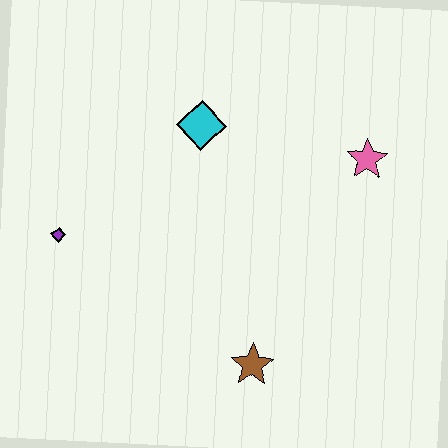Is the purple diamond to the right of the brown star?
No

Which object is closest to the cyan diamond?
The pink star is closest to the cyan diamond.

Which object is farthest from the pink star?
The purple diamond is farthest from the pink star.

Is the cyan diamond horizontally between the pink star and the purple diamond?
Yes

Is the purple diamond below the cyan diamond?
Yes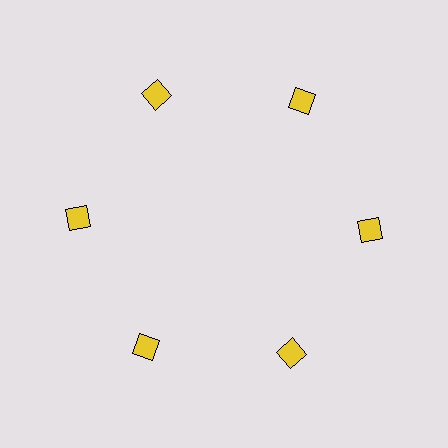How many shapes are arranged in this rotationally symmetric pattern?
There are 6 shapes, arranged in 6 groups of 1.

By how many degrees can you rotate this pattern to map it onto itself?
The pattern maps onto itself every 60 degrees of rotation.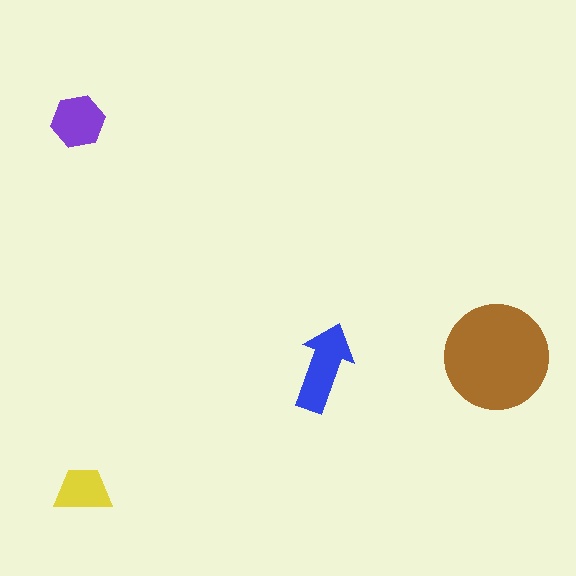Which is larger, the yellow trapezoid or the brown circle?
The brown circle.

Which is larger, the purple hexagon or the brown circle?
The brown circle.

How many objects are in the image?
There are 4 objects in the image.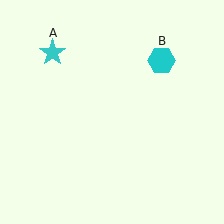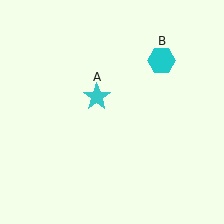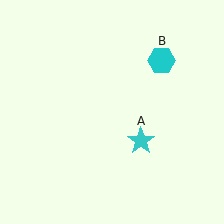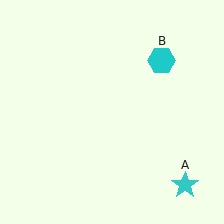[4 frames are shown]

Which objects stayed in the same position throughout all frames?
Cyan hexagon (object B) remained stationary.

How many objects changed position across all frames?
1 object changed position: cyan star (object A).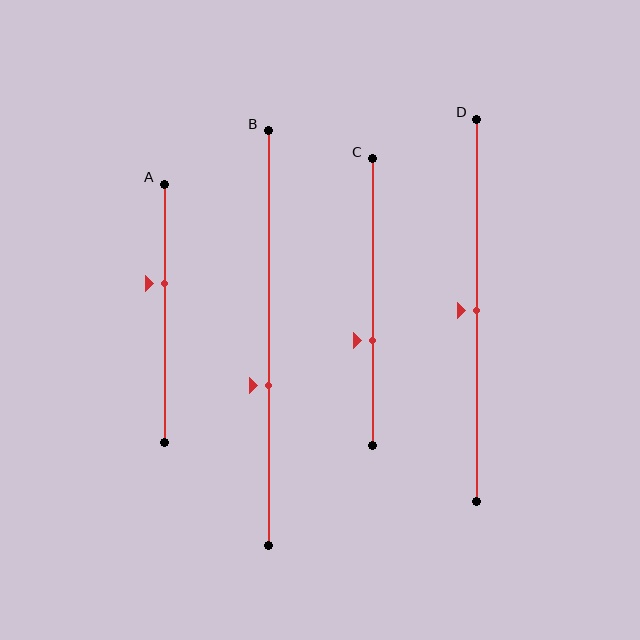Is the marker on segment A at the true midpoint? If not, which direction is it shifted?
No, the marker on segment A is shifted upward by about 12% of the segment length.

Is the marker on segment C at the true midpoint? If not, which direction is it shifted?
No, the marker on segment C is shifted downward by about 13% of the segment length.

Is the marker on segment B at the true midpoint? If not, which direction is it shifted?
No, the marker on segment B is shifted downward by about 11% of the segment length.